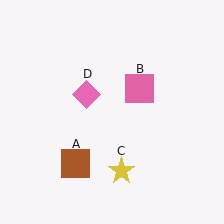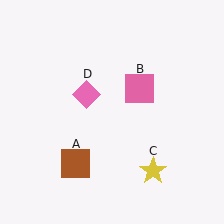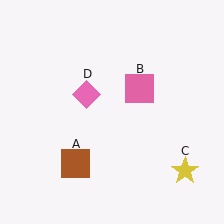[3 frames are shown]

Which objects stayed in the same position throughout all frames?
Brown square (object A) and pink square (object B) and pink diamond (object D) remained stationary.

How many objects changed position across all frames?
1 object changed position: yellow star (object C).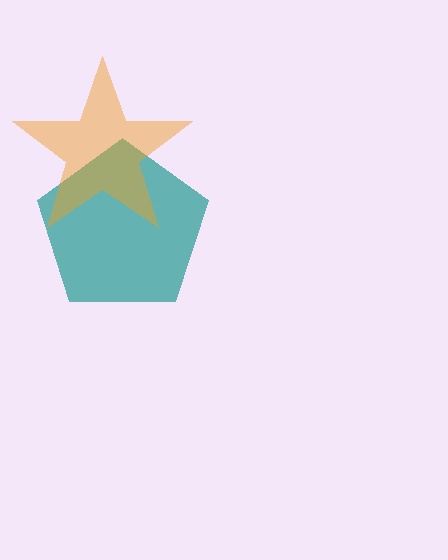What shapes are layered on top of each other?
The layered shapes are: a teal pentagon, an orange star.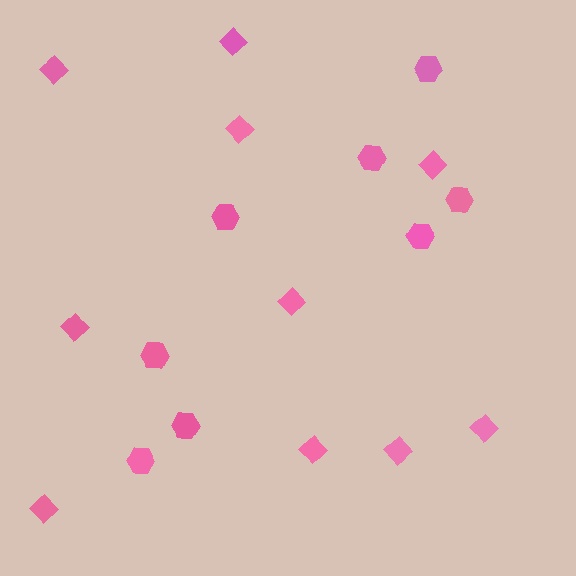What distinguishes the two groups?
There are 2 groups: one group of diamonds (10) and one group of hexagons (8).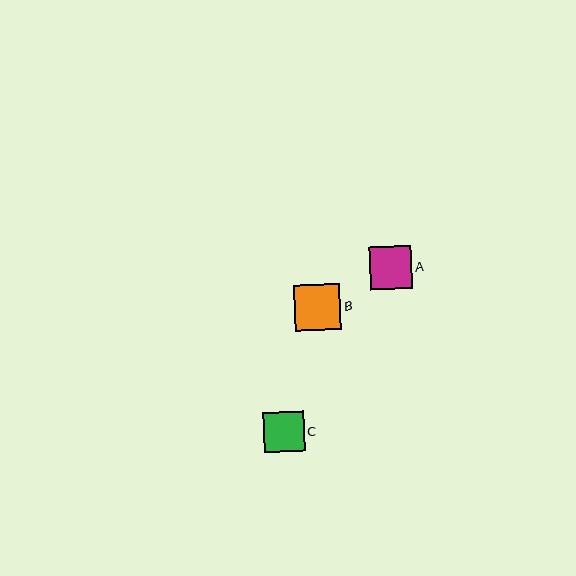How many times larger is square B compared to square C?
Square B is approximately 1.1 times the size of square C.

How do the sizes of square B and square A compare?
Square B and square A are approximately the same size.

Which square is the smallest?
Square C is the smallest with a size of approximately 41 pixels.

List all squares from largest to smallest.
From largest to smallest: B, A, C.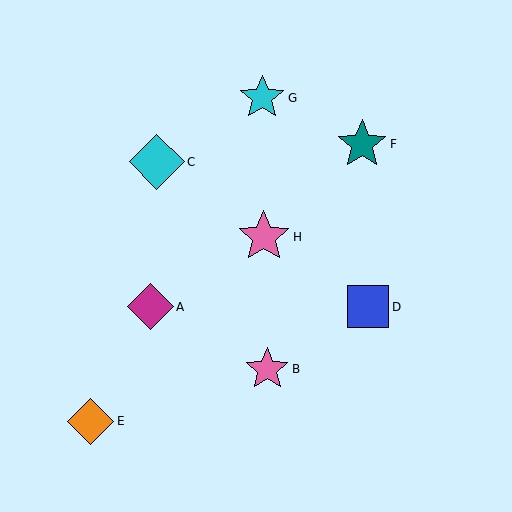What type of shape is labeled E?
Shape E is an orange diamond.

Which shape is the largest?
The cyan diamond (labeled C) is the largest.